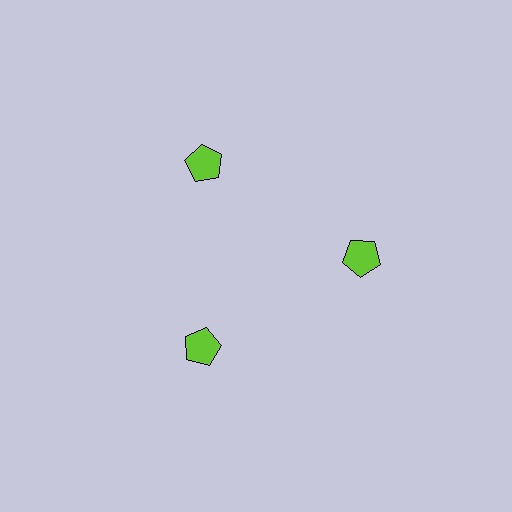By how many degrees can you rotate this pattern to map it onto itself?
The pattern maps onto itself every 120 degrees of rotation.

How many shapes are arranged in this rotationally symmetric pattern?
There are 3 shapes, arranged in 3 groups of 1.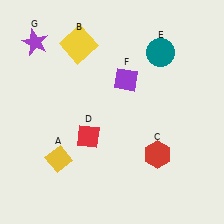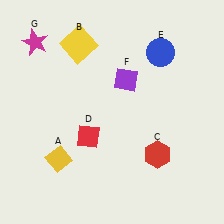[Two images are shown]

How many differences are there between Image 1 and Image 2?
There are 2 differences between the two images.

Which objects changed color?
E changed from teal to blue. G changed from purple to magenta.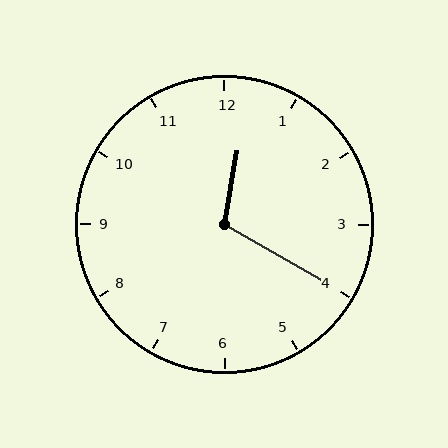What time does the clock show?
12:20.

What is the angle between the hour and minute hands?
Approximately 110 degrees.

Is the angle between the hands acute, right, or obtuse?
It is obtuse.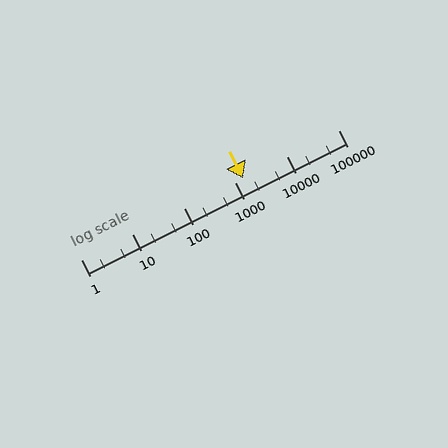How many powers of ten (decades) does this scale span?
The scale spans 5 decades, from 1 to 100000.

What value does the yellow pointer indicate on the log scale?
The pointer indicates approximately 1400.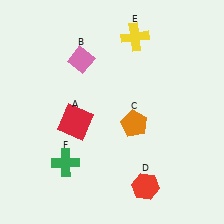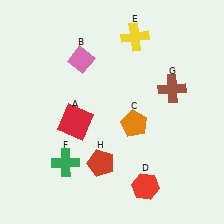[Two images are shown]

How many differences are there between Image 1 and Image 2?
There are 2 differences between the two images.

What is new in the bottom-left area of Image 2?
A red pentagon (H) was added in the bottom-left area of Image 2.